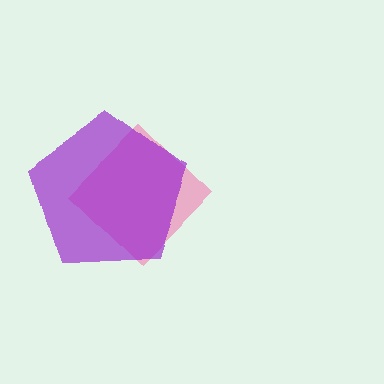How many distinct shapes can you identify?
There are 2 distinct shapes: a pink diamond, a purple pentagon.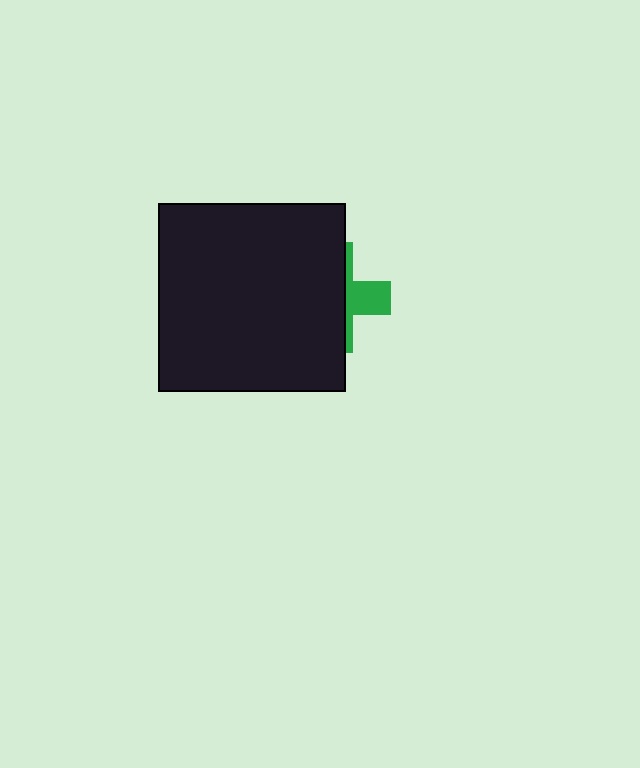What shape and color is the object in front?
The object in front is a black square.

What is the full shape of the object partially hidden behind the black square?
The partially hidden object is a green cross.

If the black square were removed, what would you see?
You would see the complete green cross.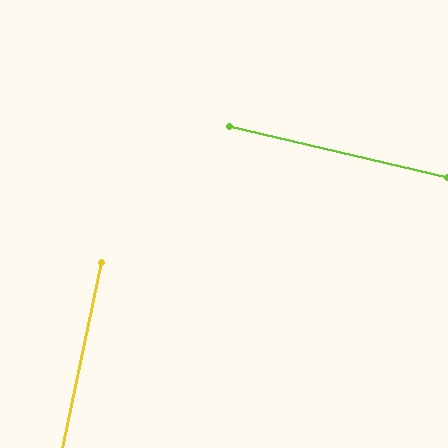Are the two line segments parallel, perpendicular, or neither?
Perpendicular — they meet at approximately 89°.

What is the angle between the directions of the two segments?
Approximately 89 degrees.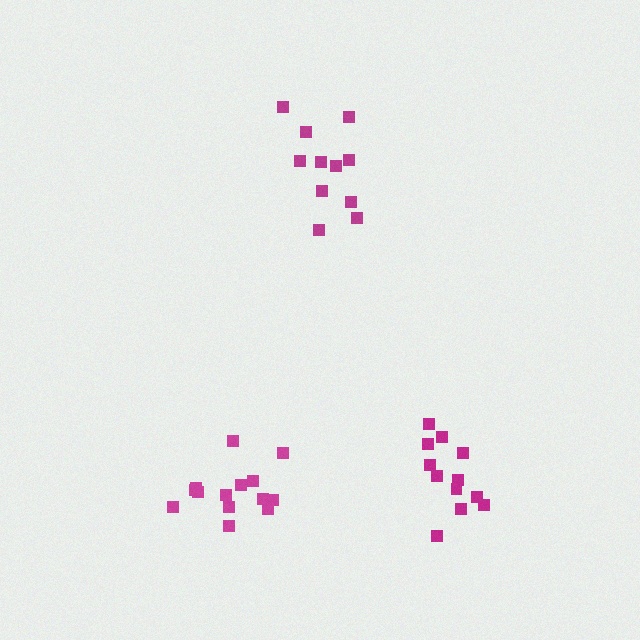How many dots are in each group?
Group 1: 12 dots, Group 2: 11 dots, Group 3: 14 dots (37 total).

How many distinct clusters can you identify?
There are 3 distinct clusters.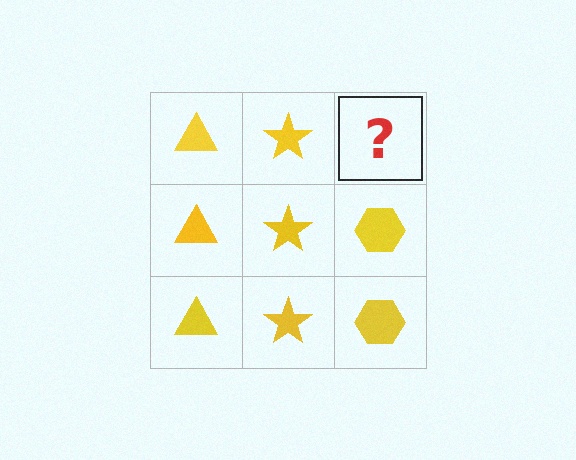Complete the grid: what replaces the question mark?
The question mark should be replaced with a yellow hexagon.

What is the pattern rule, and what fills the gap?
The rule is that each column has a consistent shape. The gap should be filled with a yellow hexagon.